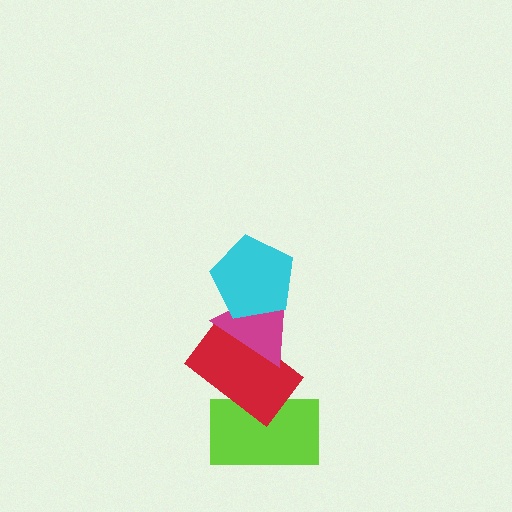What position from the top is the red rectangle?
The red rectangle is 3rd from the top.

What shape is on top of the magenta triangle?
The cyan pentagon is on top of the magenta triangle.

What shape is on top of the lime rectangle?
The red rectangle is on top of the lime rectangle.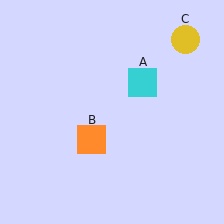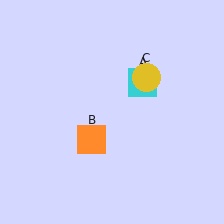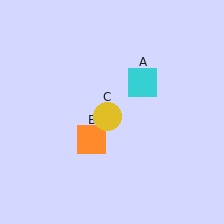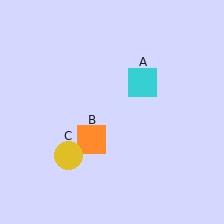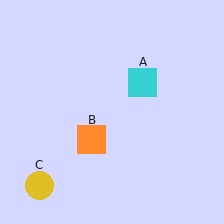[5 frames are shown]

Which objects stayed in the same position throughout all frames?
Cyan square (object A) and orange square (object B) remained stationary.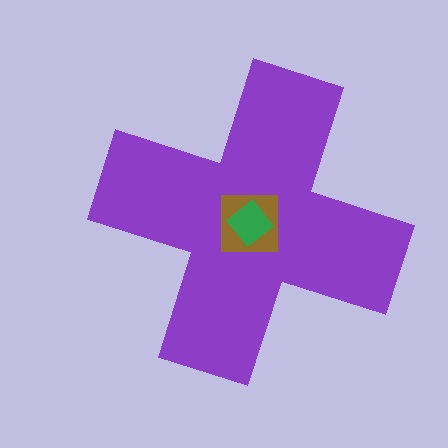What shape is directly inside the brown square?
The green diamond.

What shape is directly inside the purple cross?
The brown square.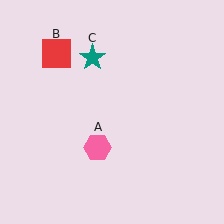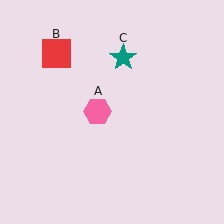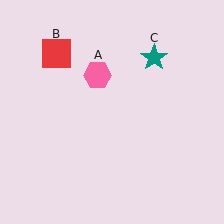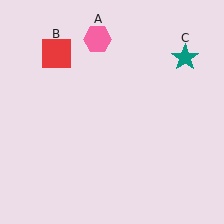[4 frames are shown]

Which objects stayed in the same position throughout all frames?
Red square (object B) remained stationary.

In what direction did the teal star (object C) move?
The teal star (object C) moved right.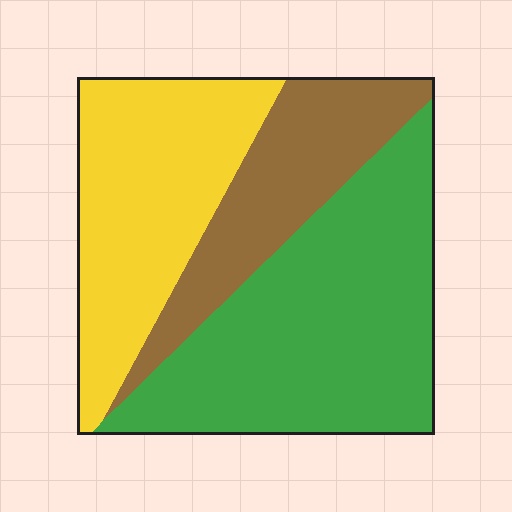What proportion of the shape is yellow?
Yellow covers around 30% of the shape.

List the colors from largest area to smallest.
From largest to smallest: green, yellow, brown.